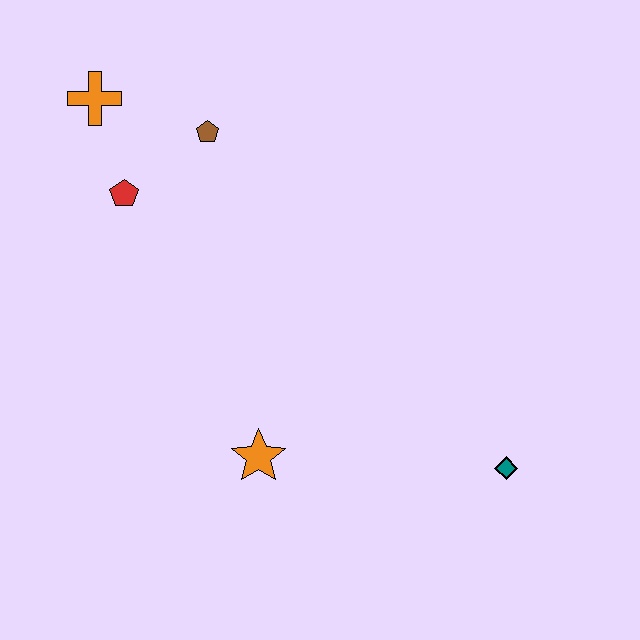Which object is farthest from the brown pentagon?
The teal diamond is farthest from the brown pentagon.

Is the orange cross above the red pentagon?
Yes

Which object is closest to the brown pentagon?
The red pentagon is closest to the brown pentagon.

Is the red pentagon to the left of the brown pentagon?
Yes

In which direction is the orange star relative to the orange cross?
The orange star is below the orange cross.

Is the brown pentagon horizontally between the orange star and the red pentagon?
Yes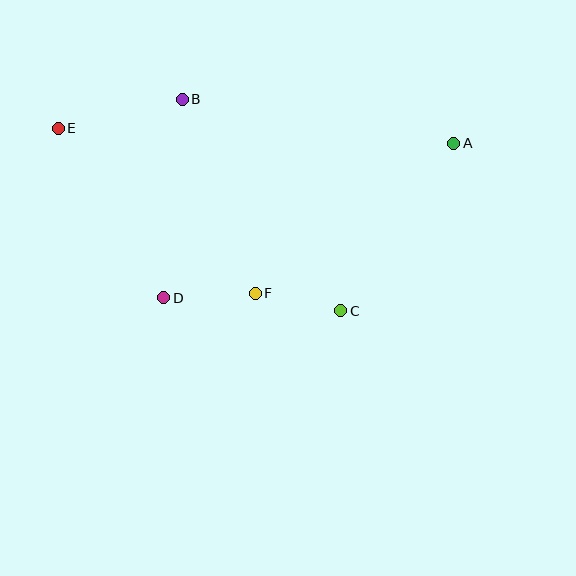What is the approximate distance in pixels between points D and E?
The distance between D and E is approximately 199 pixels.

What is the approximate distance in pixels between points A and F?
The distance between A and F is approximately 249 pixels.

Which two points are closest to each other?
Points C and F are closest to each other.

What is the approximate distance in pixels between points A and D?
The distance between A and D is approximately 329 pixels.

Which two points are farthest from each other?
Points A and E are farthest from each other.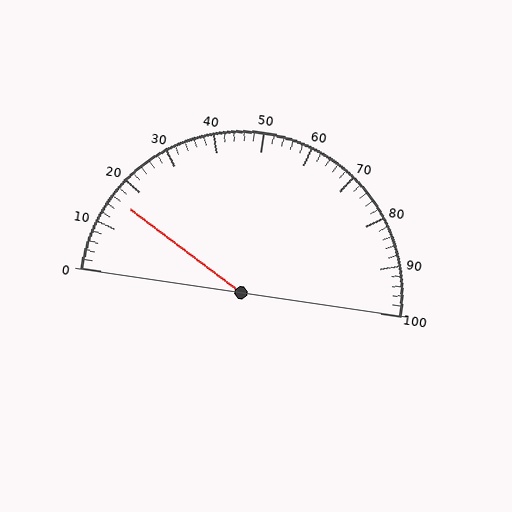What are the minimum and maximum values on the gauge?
The gauge ranges from 0 to 100.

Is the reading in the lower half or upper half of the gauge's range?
The reading is in the lower half of the range (0 to 100).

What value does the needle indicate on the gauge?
The needle indicates approximately 16.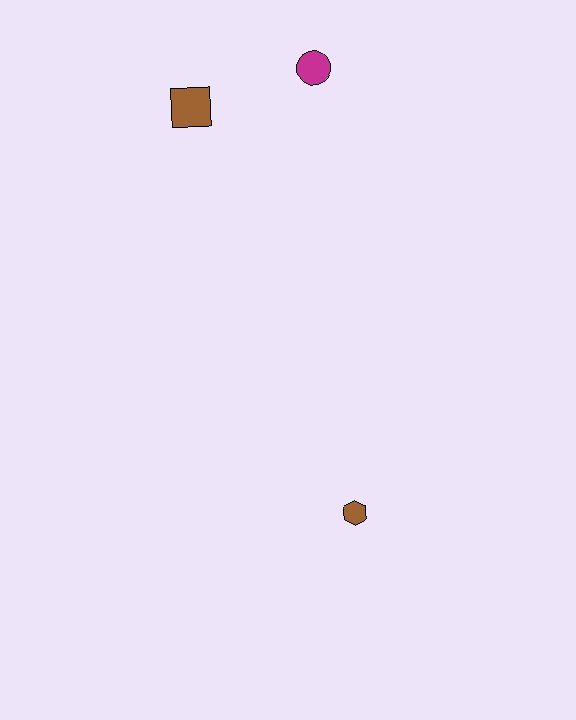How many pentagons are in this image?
There are no pentagons.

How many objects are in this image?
There are 3 objects.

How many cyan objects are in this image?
There are no cyan objects.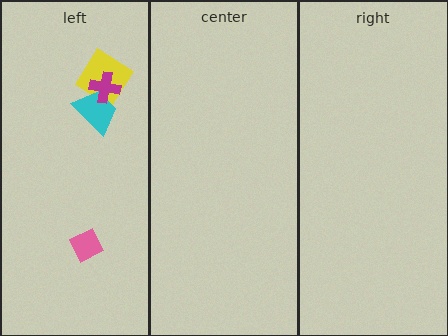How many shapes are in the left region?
4.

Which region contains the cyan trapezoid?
The left region.